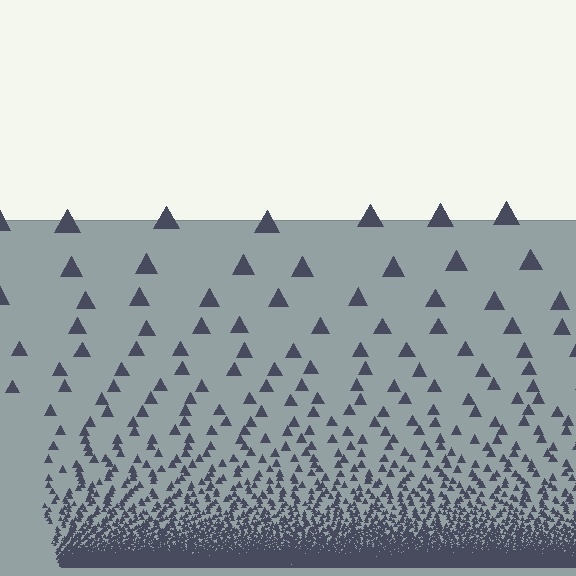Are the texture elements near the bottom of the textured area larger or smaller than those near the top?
Smaller. The gradient is inverted — elements near the bottom are smaller and denser.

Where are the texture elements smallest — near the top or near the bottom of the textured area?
Near the bottom.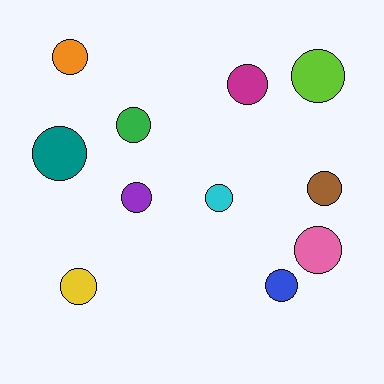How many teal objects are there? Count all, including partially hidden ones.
There is 1 teal object.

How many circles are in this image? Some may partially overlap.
There are 11 circles.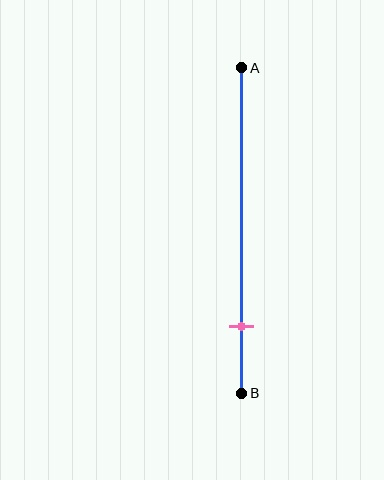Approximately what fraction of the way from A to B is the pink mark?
The pink mark is approximately 80% of the way from A to B.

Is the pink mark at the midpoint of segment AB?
No, the mark is at about 80% from A, not at the 50% midpoint.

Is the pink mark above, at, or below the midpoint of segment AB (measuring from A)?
The pink mark is below the midpoint of segment AB.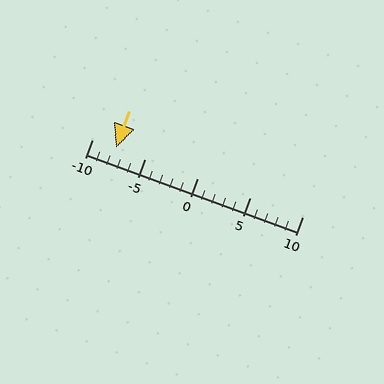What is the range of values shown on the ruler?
The ruler shows values from -10 to 10.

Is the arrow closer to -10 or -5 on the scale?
The arrow is closer to -10.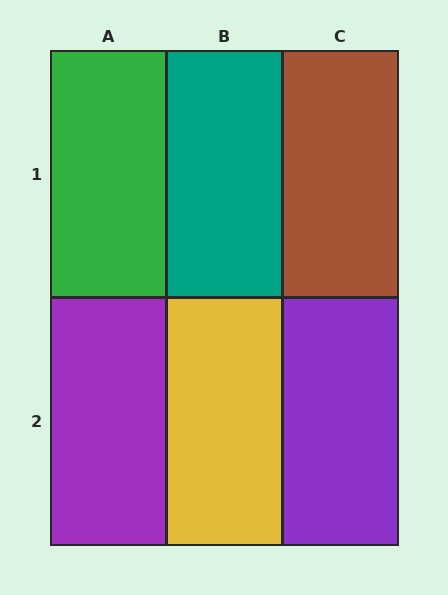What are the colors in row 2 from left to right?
Purple, yellow, purple.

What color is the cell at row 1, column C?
Brown.